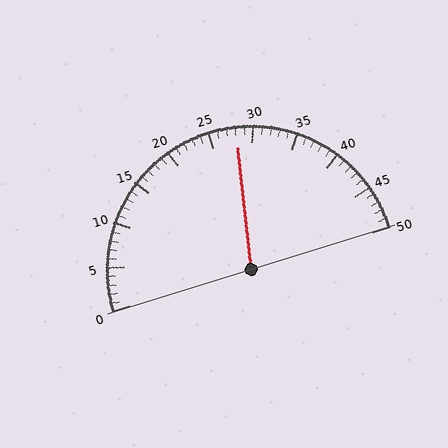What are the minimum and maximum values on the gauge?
The gauge ranges from 0 to 50.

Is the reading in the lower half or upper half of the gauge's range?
The reading is in the upper half of the range (0 to 50).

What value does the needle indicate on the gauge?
The needle indicates approximately 28.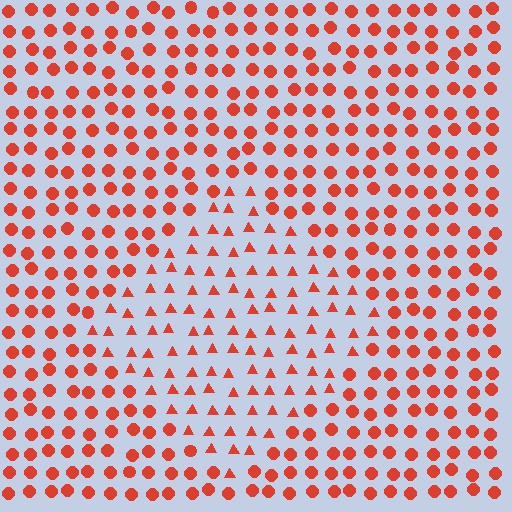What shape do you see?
I see a diamond.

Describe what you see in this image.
The image is filled with small red elements arranged in a uniform grid. A diamond-shaped region contains triangles, while the surrounding area contains circles. The boundary is defined purely by the change in element shape.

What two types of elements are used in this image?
The image uses triangles inside the diamond region and circles outside it.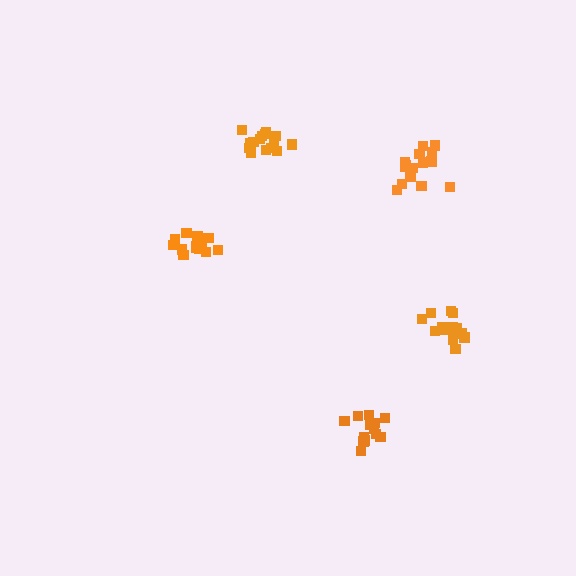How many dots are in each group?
Group 1: 15 dots, Group 2: 13 dots, Group 3: 15 dots, Group 4: 15 dots, Group 5: 15 dots (73 total).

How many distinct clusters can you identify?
There are 5 distinct clusters.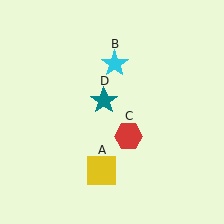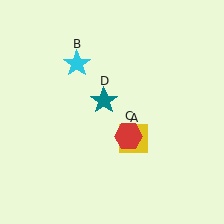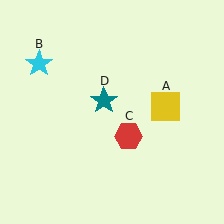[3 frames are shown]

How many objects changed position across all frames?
2 objects changed position: yellow square (object A), cyan star (object B).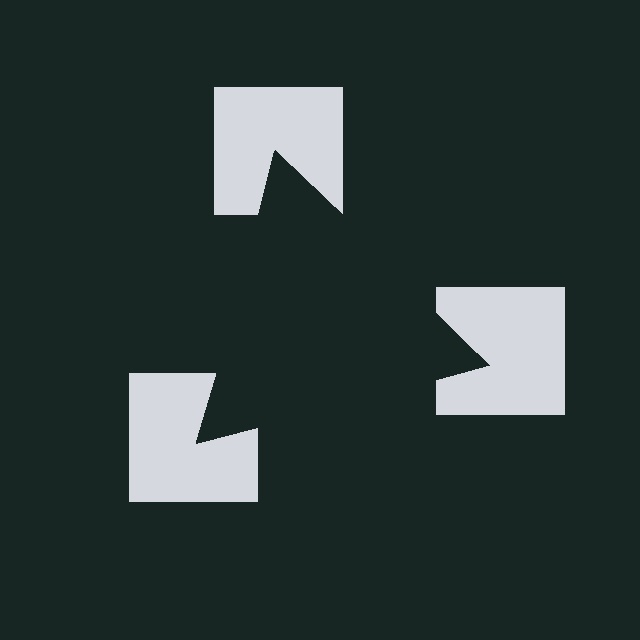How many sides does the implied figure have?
3 sides.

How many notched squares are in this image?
There are 3 — one at each vertex of the illusory triangle.